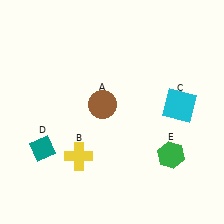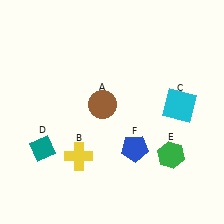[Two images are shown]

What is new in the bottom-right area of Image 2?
A blue pentagon (F) was added in the bottom-right area of Image 2.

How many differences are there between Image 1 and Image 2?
There is 1 difference between the two images.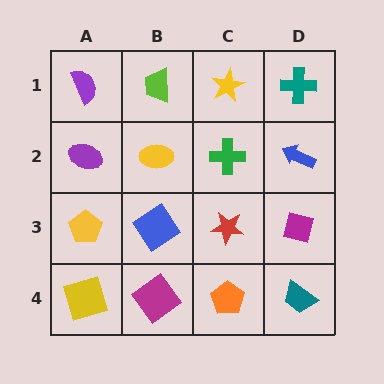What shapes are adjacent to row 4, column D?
A magenta square (row 3, column D), an orange pentagon (row 4, column C).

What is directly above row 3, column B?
A yellow ellipse.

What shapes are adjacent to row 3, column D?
A blue arrow (row 2, column D), a teal trapezoid (row 4, column D), a red star (row 3, column C).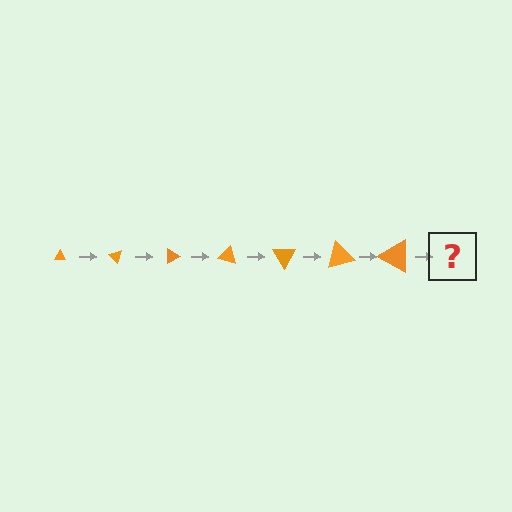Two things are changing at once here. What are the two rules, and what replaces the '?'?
The two rules are that the triangle grows larger each step and it rotates 45 degrees each step. The '?' should be a triangle, larger than the previous one and rotated 315 degrees from the start.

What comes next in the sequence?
The next element should be a triangle, larger than the previous one and rotated 315 degrees from the start.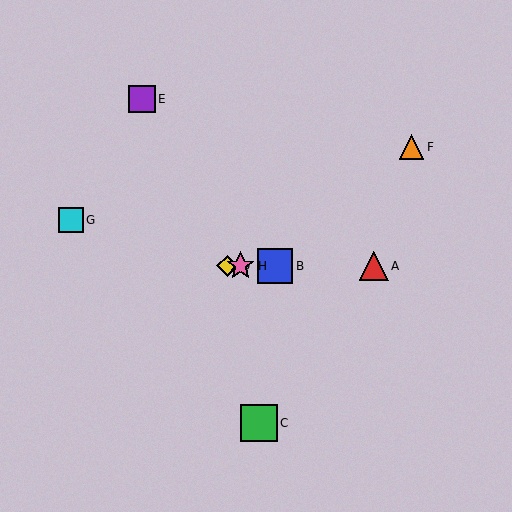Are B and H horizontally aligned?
Yes, both are at y≈266.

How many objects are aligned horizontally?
4 objects (A, B, D, H) are aligned horizontally.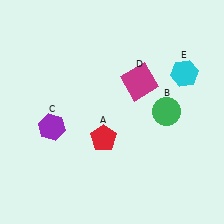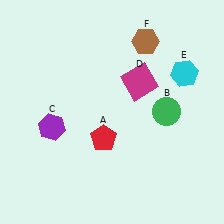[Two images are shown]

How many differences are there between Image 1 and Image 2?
There is 1 difference between the two images.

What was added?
A brown hexagon (F) was added in Image 2.